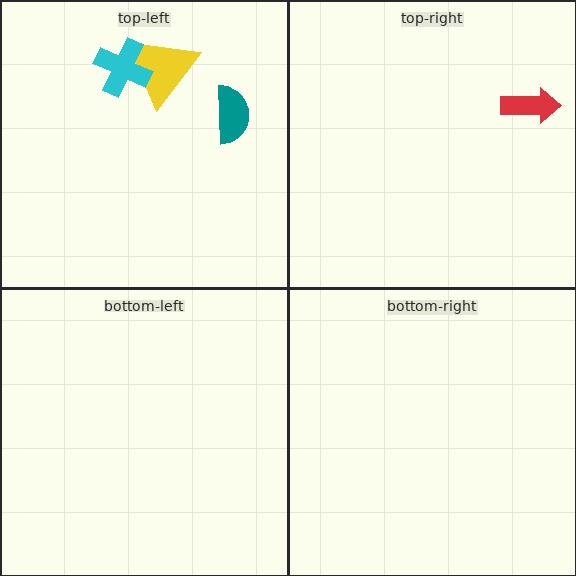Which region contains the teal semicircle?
The top-left region.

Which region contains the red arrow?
The top-right region.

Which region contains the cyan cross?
The top-left region.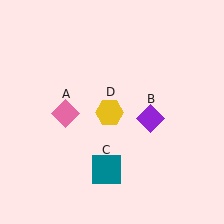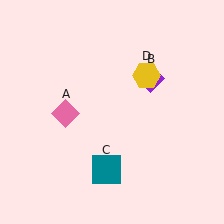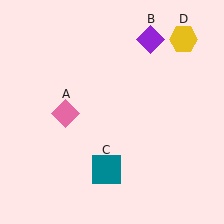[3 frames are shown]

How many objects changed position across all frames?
2 objects changed position: purple diamond (object B), yellow hexagon (object D).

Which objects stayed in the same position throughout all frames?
Pink diamond (object A) and teal square (object C) remained stationary.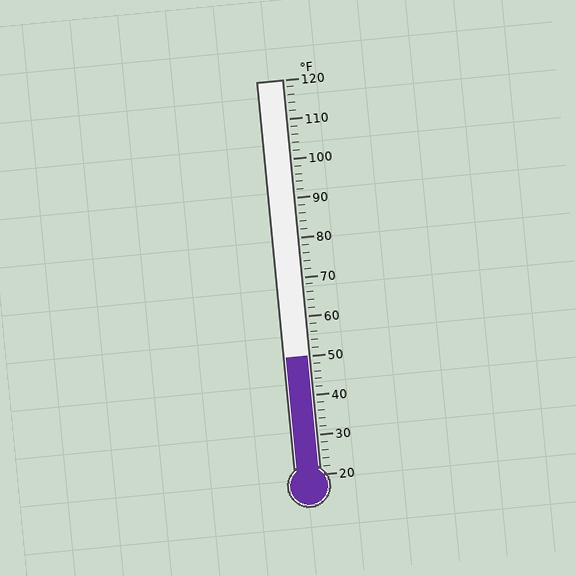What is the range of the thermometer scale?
The thermometer scale ranges from 20°F to 120°F.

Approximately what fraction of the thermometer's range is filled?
The thermometer is filled to approximately 30% of its range.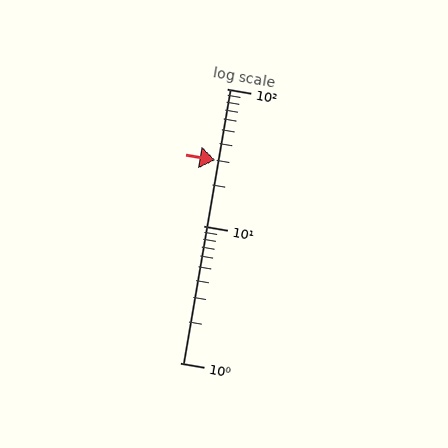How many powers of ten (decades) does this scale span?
The scale spans 2 decades, from 1 to 100.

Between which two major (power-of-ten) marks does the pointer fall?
The pointer is between 10 and 100.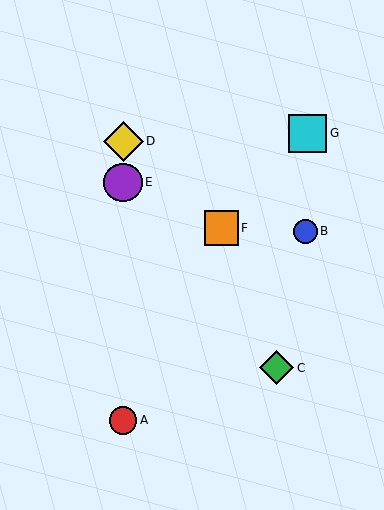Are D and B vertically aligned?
No, D is at x≈123 and B is at x≈305.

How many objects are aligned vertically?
3 objects (A, D, E) are aligned vertically.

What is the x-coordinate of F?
Object F is at x≈221.